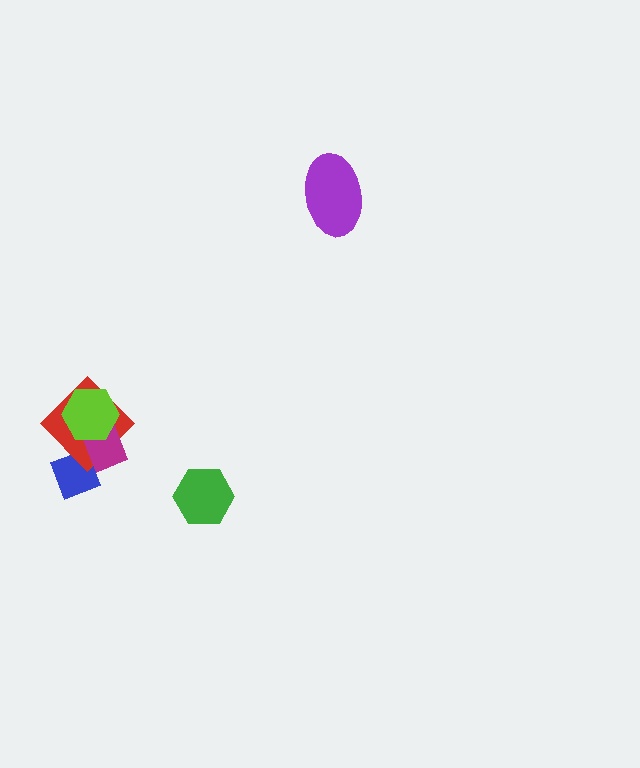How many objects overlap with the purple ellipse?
0 objects overlap with the purple ellipse.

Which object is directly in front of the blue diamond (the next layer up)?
The red diamond is directly in front of the blue diamond.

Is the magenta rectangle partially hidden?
Yes, it is partially covered by another shape.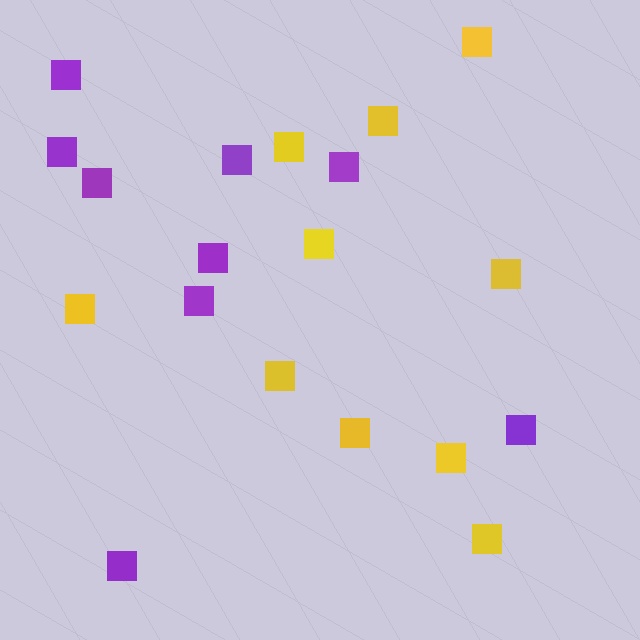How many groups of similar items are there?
There are 2 groups: one group of yellow squares (10) and one group of purple squares (9).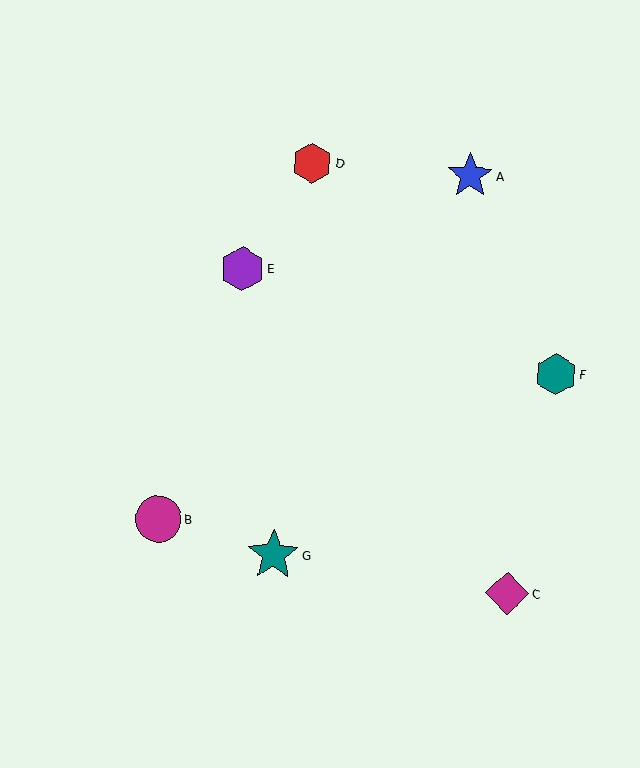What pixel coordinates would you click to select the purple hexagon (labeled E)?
Click at (242, 268) to select the purple hexagon E.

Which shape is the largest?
The teal star (labeled G) is the largest.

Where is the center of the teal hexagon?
The center of the teal hexagon is at (556, 374).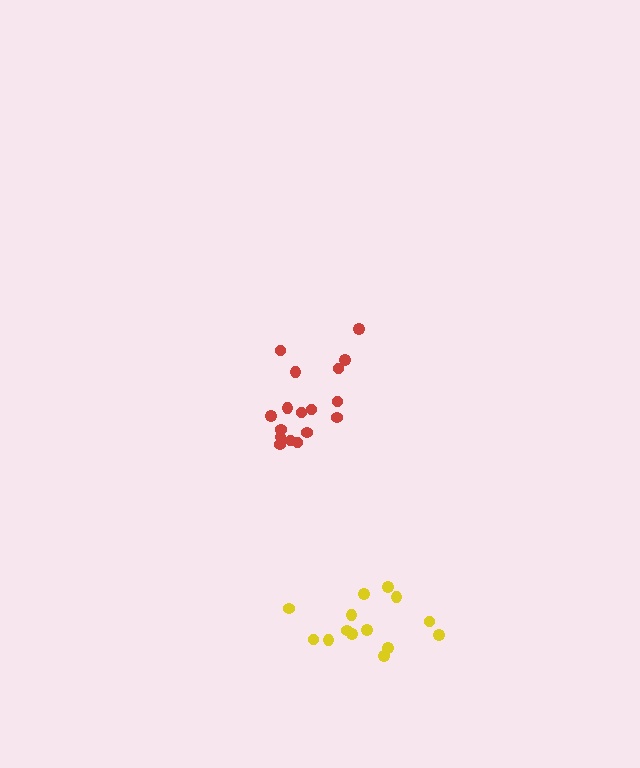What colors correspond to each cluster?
The clusters are colored: yellow, red.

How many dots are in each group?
Group 1: 14 dots, Group 2: 17 dots (31 total).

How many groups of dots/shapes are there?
There are 2 groups.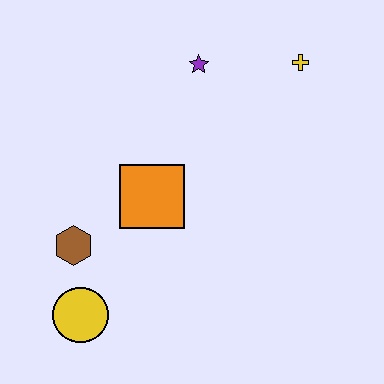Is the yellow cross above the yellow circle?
Yes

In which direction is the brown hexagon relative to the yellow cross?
The brown hexagon is to the left of the yellow cross.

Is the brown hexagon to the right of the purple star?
No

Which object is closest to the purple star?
The yellow cross is closest to the purple star.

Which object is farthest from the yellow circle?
The yellow cross is farthest from the yellow circle.